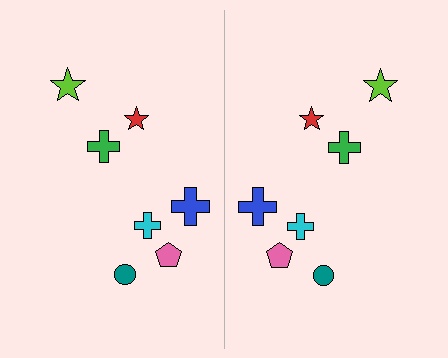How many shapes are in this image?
There are 14 shapes in this image.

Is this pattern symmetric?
Yes, this pattern has bilateral (reflection) symmetry.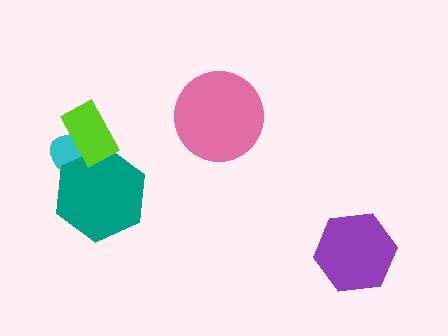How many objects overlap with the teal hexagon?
2 objects overlap with the teal hexagon.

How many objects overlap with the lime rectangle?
2 objects overlap with the lime rectangle.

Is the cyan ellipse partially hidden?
Yes, it is partially covered by another shape.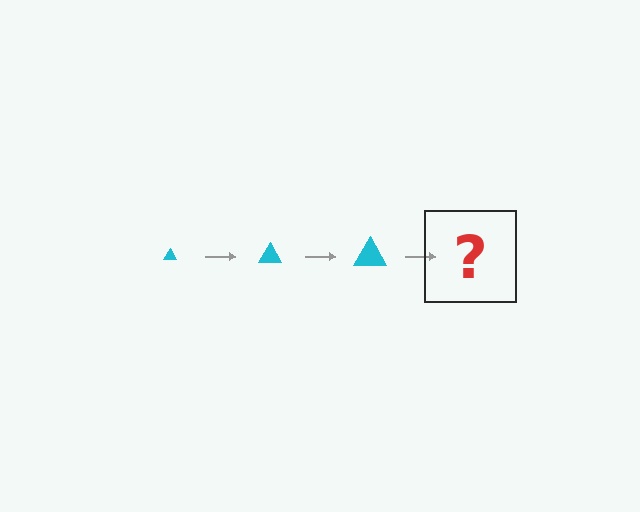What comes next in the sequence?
The next element should be a cyan triangle, larger than the previous one.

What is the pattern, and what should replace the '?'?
The pattern is that the triangle gets progressively larger each step. The '?' should be a cyan triangle, larger than the previous one.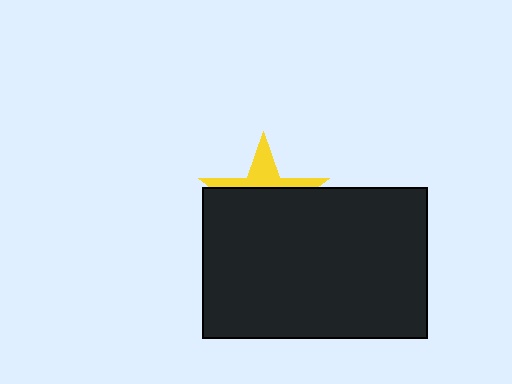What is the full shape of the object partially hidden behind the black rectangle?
The partially hidden object is a yellow star.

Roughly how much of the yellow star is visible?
A small part of it is visible (roughly 35%).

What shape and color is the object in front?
The object in front is a black rectangle.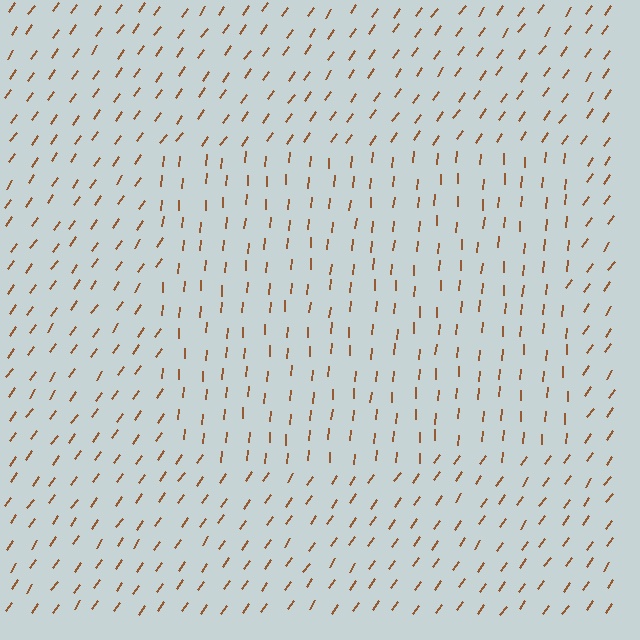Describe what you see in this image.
The image is filled with small brown line segments. A rectangle region in the image has lines oriented differently from the surrounding lines, creating a visible texture boundary.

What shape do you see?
I see a rectangle.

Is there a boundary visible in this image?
Yes, there is a texture boundary formed by a change in line orientation.